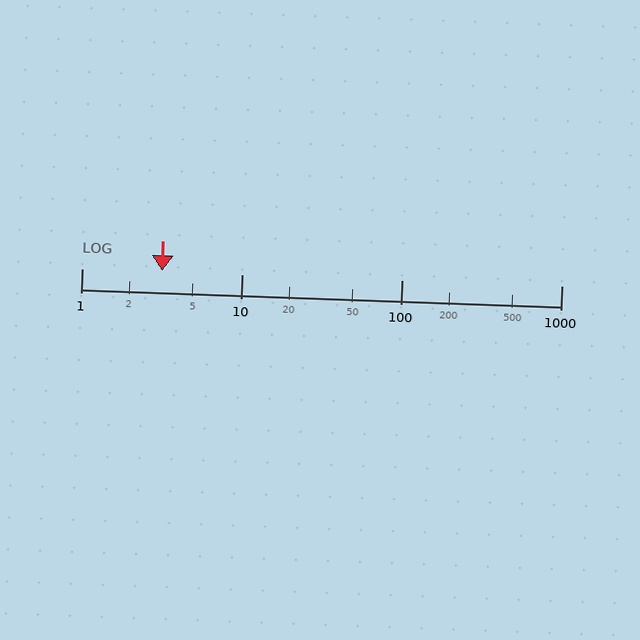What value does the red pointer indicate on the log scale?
The pointer indicates approximately 3.2.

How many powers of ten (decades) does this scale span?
The scale spans 3 decades, from 1 to 1000.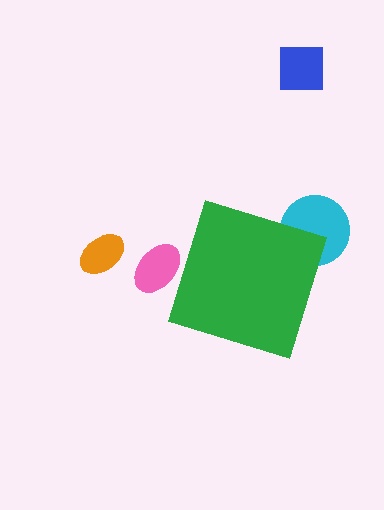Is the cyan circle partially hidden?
Yes, the cyan circle is partially hidden behind the green diamond.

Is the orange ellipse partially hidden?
No, the orange ellipse is fully visible.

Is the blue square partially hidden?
No, the blue square is fully visible.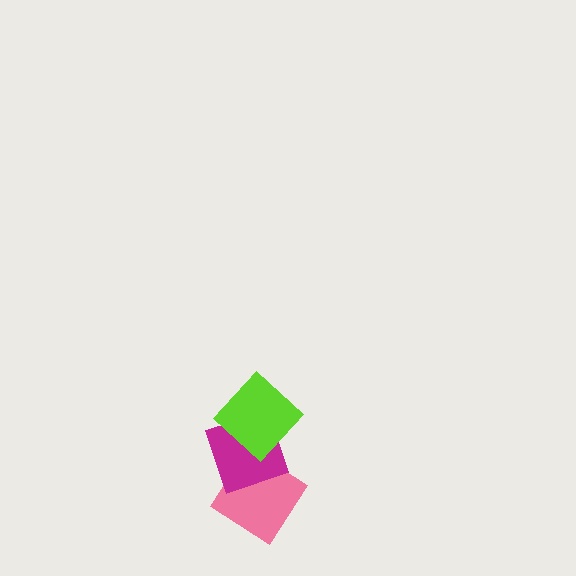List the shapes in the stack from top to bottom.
From top to bottom: the lime diamond, the magenta square, the pink diamond.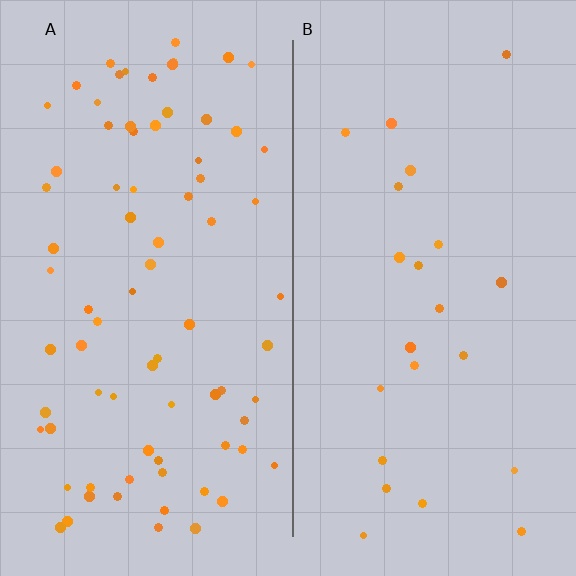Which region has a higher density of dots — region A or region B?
A (the left).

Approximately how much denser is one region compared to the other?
Approximately 3.5× — region A over region B.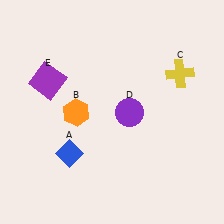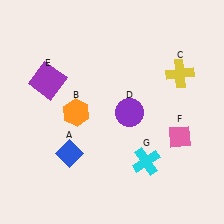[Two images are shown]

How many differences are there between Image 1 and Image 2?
There are 2 differences between the two images.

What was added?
A pink diamond (F), a cyan cross (G) were added in Image 2.